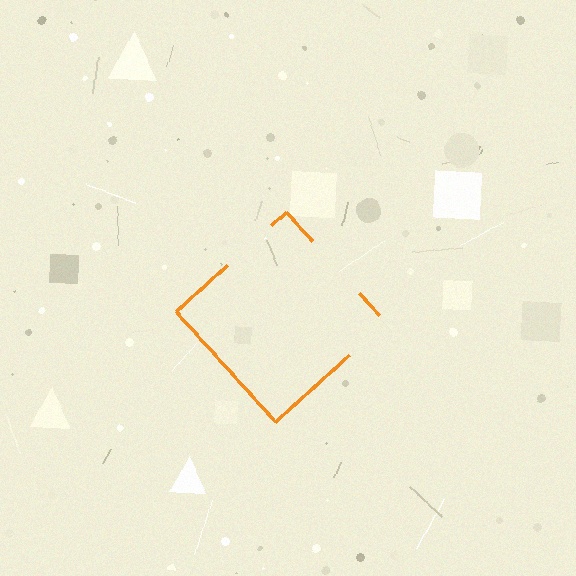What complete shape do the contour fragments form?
The contour fragments form a diamond.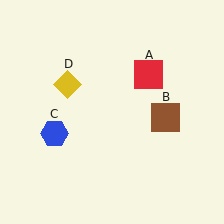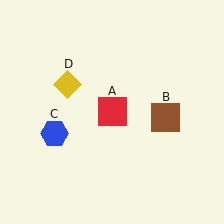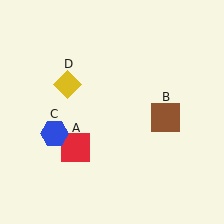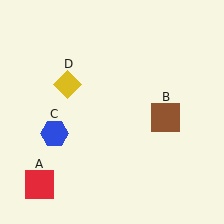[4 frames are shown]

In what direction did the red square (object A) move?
The red square (object A) moved down and to the left.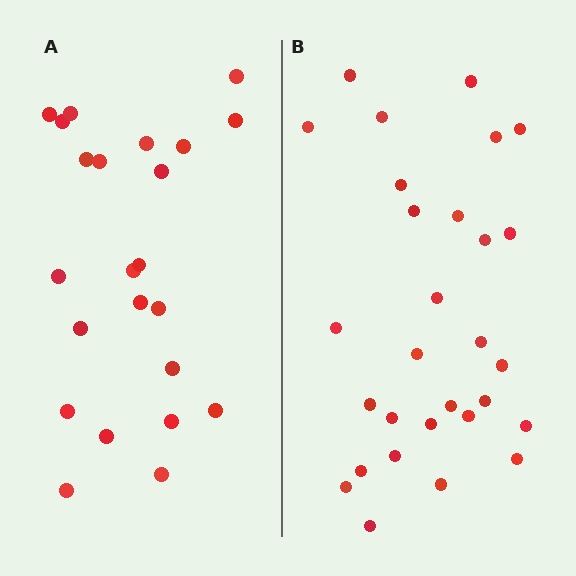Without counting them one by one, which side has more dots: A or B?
Region B (the right region) has more dots.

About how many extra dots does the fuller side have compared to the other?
Region B has about 6 more dots than region A.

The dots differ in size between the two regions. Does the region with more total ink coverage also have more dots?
No. Region A has more total ink coverage because its dots are larger, but region B actually contains more individual dots. Total area can be misleading — the number of items is what matters here.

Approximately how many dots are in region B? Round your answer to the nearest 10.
About 30 dots. (The exact count is 29, which rounds to 30.)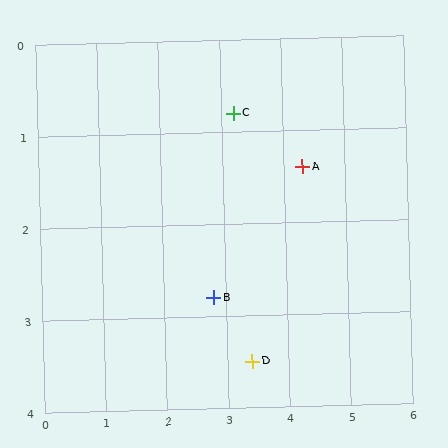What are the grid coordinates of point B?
Point B is at approximately (2.8, 2.8).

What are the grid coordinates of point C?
Point C is at approximately (3.2, 0.8).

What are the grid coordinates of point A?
Point A is at approximately (4.3, 1.4).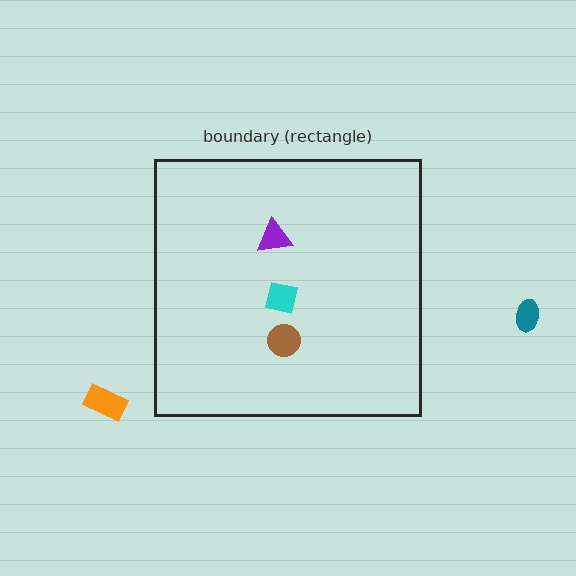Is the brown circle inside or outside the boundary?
Inside.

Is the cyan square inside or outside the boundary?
Inside.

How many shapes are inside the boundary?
3 inside, 2 outside.